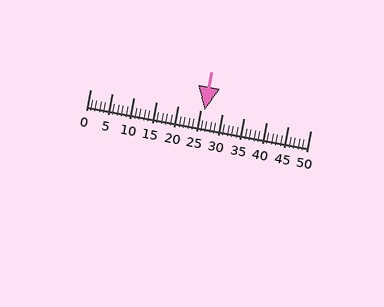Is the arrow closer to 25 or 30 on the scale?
The arrow is closer to 25.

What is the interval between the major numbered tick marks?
The major tick marks are spaced 5 units apart.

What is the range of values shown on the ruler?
The ruler shows values from 0 to 50.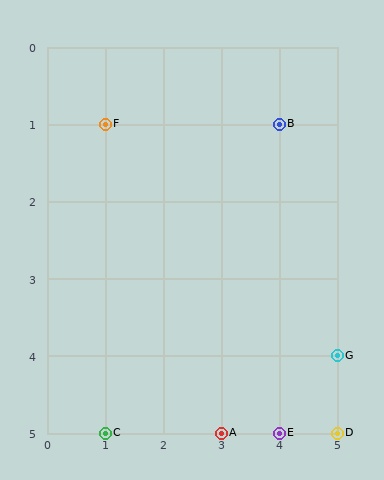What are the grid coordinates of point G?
Point G is at grid coordinates (5, 4).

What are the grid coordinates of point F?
Point F is at grid coordinates (1, 1).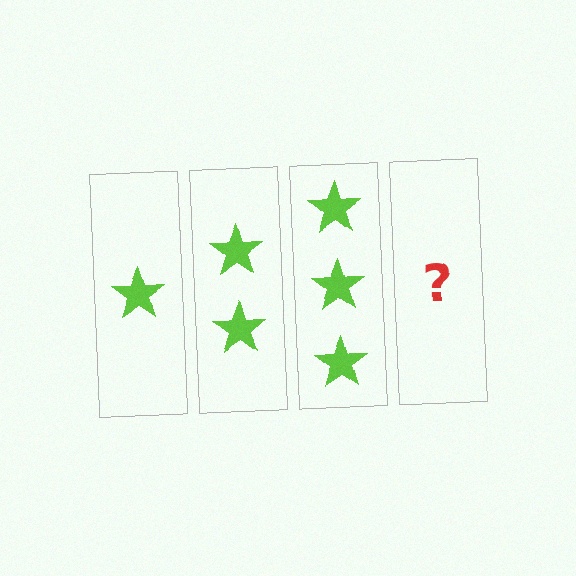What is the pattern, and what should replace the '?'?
The pattern is that each step adds one more star. The '?' should be 4 stars.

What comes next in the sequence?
The next element should be 4 stars.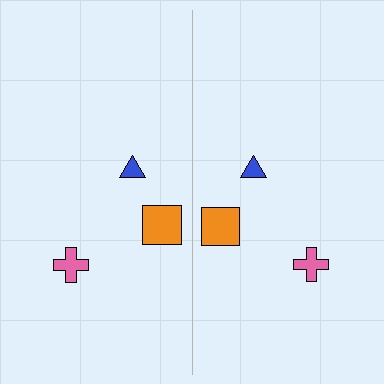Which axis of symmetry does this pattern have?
The pattern has a vertical axis of symmetry running through the center of the image.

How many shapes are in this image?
There are 6 shapes in this image.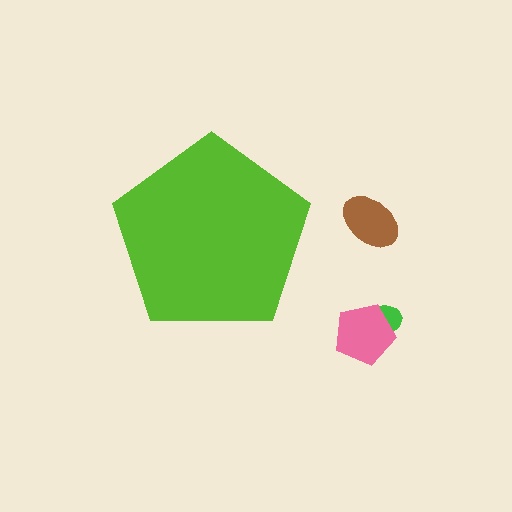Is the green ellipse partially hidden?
No, the green ellipse is fully visible.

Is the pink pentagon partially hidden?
No, the pink pentagon is fully visible.